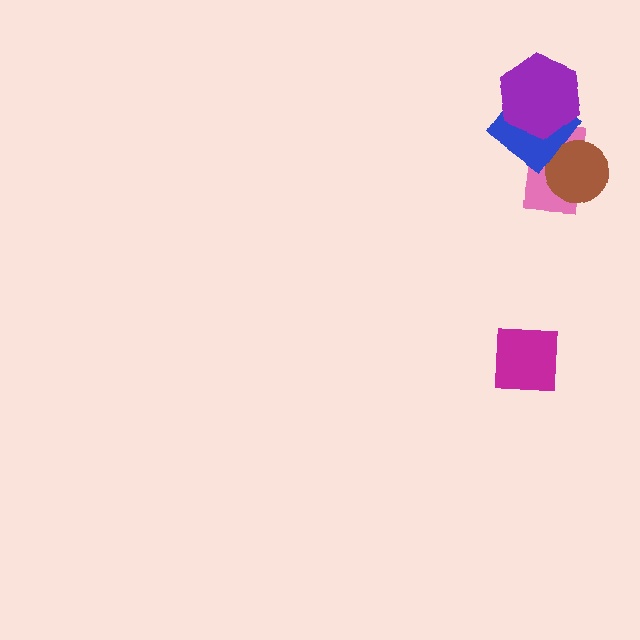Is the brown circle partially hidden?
Yes, it is partially covered by another shape.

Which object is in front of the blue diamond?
The purple hexagon is in front of the blue diamond.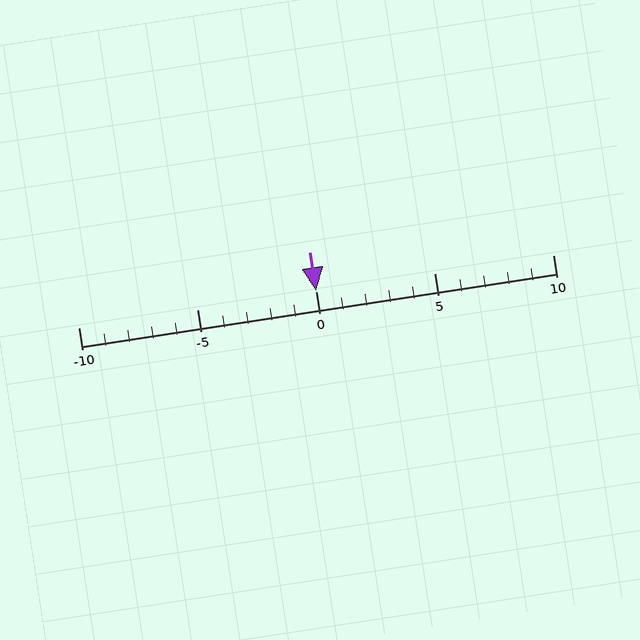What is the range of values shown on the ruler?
The ruler shows values from -10 to 10.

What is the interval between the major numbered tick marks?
The major tick marks are spaced 5 units apart.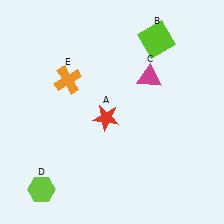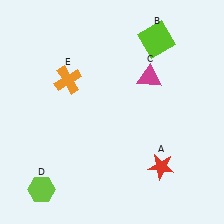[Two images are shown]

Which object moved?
The red star (A) moved right.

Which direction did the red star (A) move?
The red star (A) moved right.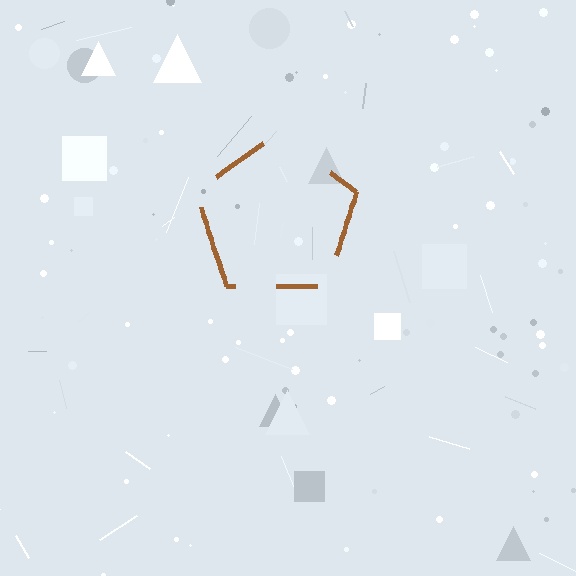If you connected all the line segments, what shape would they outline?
They would outline a pentagon.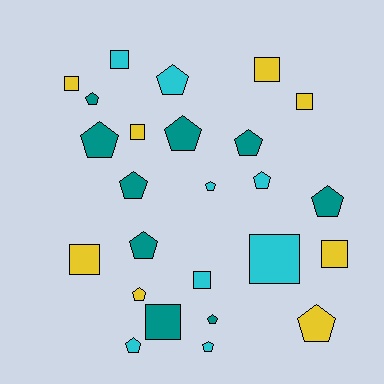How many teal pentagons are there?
There are 8 teal pentagons.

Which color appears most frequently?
Teal, with 9 objects.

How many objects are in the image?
There are 25 objects.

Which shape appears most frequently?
Pentagon, with 15 objects.